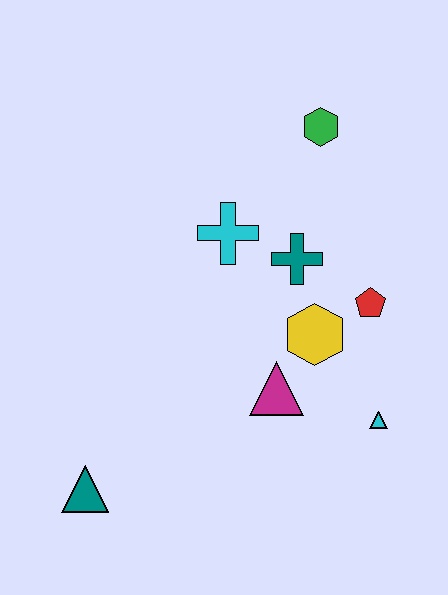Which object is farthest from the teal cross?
The teal triangle is farthest from the teal cross.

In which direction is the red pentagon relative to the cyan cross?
The red pentagon is to the right of the cyan cross.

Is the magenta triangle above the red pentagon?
No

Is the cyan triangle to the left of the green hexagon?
No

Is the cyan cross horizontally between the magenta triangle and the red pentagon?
No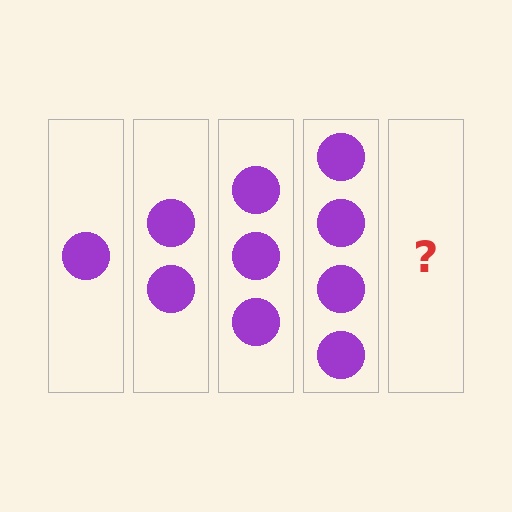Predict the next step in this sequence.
The next step is 5 circles.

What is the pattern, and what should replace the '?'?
The pattern is that each step adds one more circle. The '?' should be 5 circles.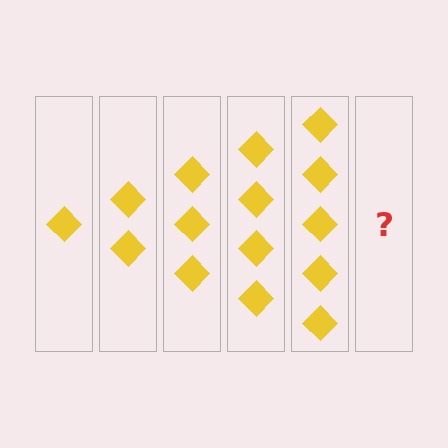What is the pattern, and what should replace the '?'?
The pattern is that each step adds one more diamond. The '?' should be 6 diamonds.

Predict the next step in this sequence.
The next step is 6 diamonds.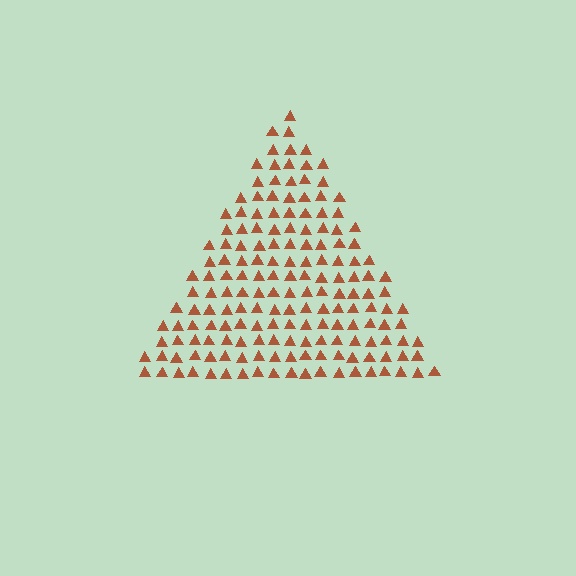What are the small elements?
The small elements are triangles.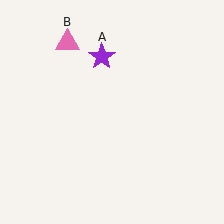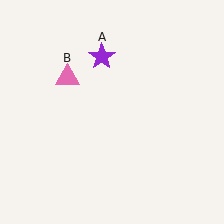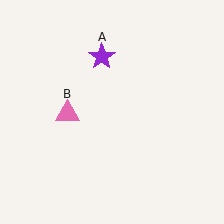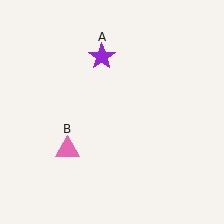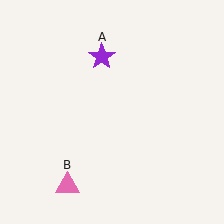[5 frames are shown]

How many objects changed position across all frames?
1 object changed position: pink triangle (object B).